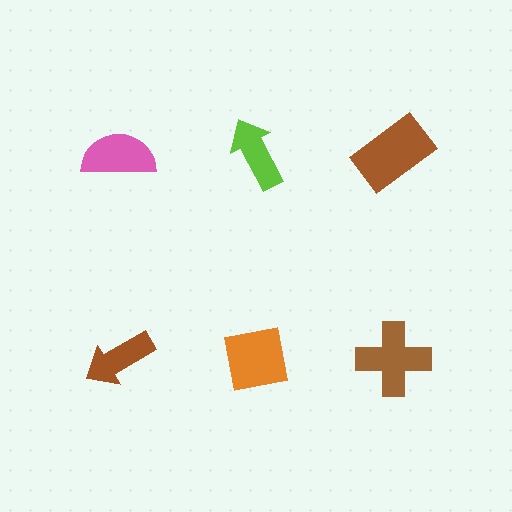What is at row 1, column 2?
A lime arrow.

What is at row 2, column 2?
An orange square.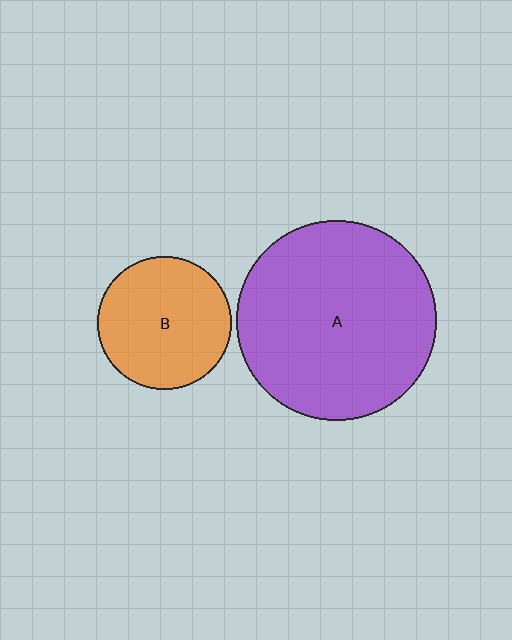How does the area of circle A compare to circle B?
Approximately 2.3 times.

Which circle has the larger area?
Circle A (purple).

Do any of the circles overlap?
No, none of the circles overlap.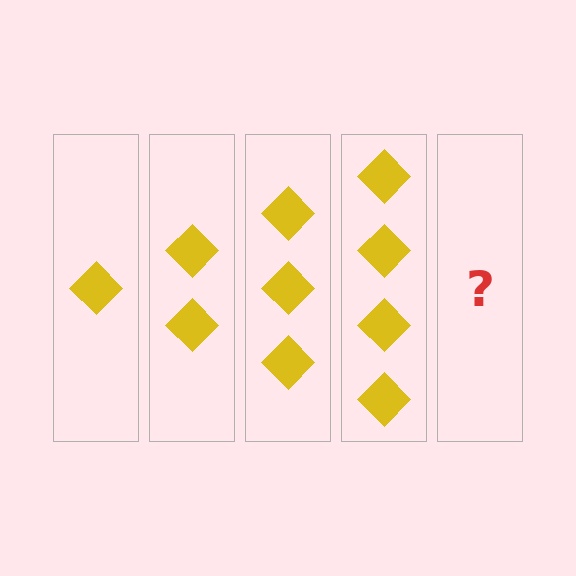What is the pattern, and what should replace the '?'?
The pattern is that each step adds one more diamond. The '?' should be 5 diamonds.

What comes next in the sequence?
The next element should be 5 diamonds.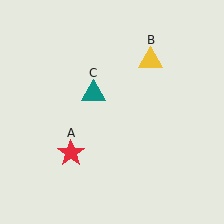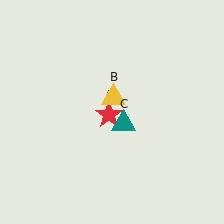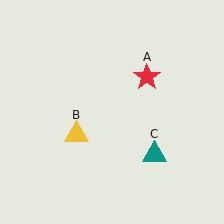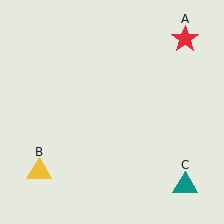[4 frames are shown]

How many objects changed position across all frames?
3 objects changed position: red star (object A), yellow triangle (object B), teal triangle (object C).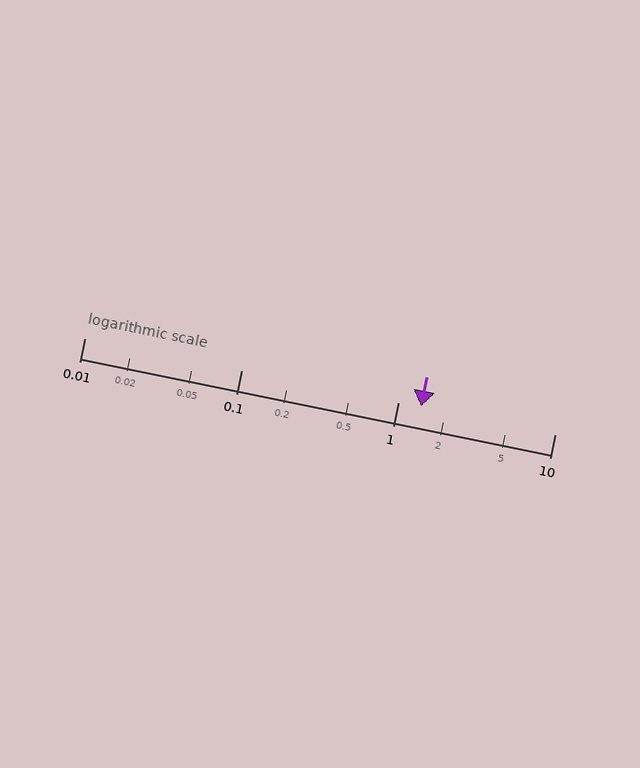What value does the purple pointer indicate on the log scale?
The pointer indicates approximately 1.4.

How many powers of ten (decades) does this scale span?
The scale spans 3 decades, from 0.01 to 10.